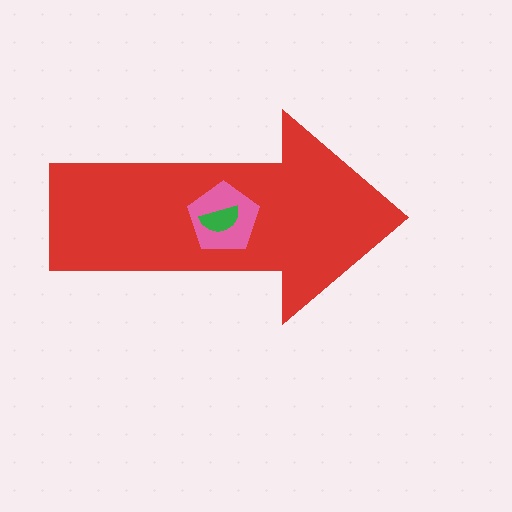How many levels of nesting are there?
3.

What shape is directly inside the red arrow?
The pink pentagon.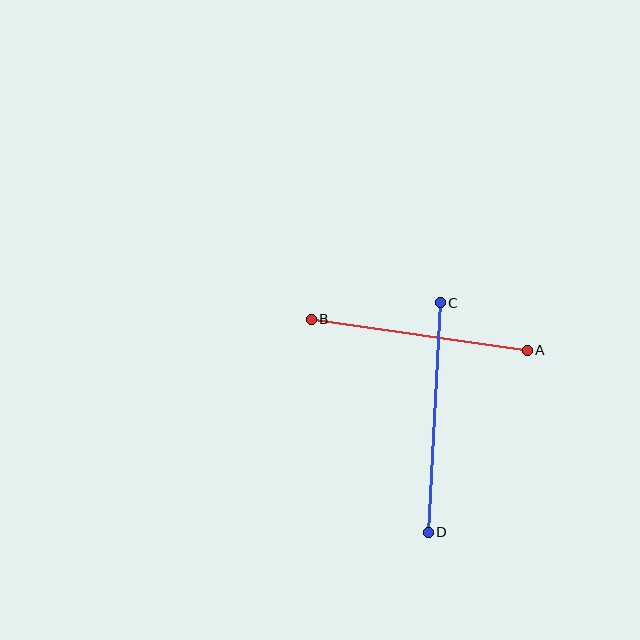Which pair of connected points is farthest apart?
Points C and D are farthest apart.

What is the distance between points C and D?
The distance is approximately 230 pixels.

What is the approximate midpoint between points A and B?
The midpoint is at approximately (419, 335) pixels.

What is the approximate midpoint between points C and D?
The midpoint is at approximately (434, 417) pixels.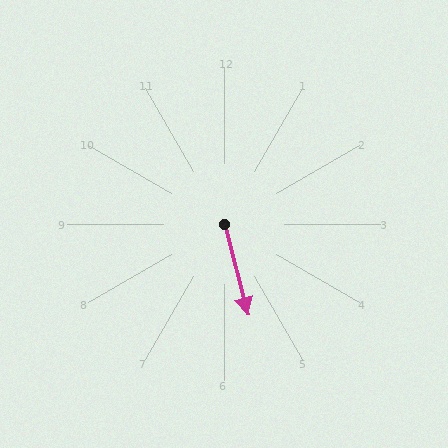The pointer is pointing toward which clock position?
Roughly 6 o'clock.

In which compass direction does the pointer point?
South.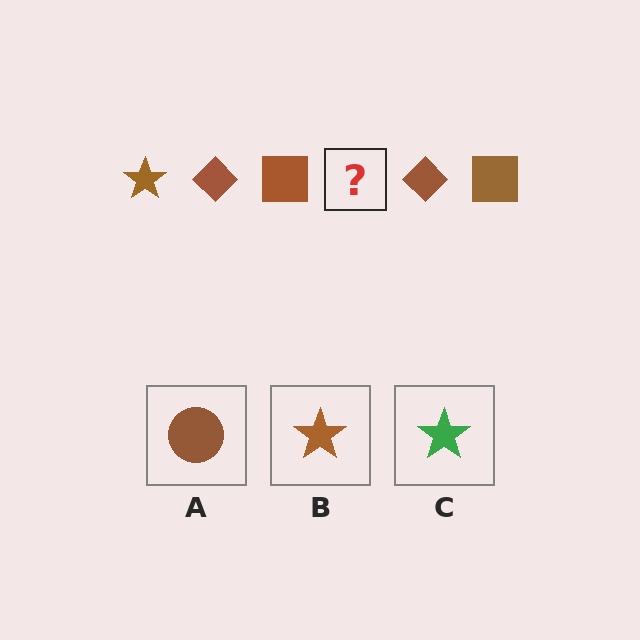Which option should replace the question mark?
Option B.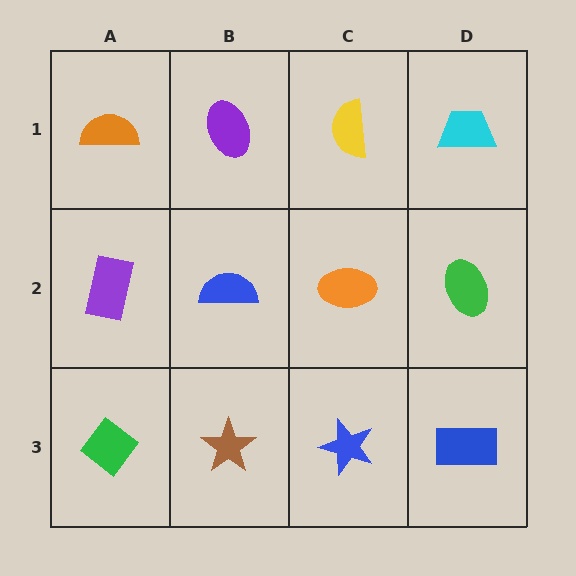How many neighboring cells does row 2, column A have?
3.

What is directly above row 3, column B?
A blue semicircle.